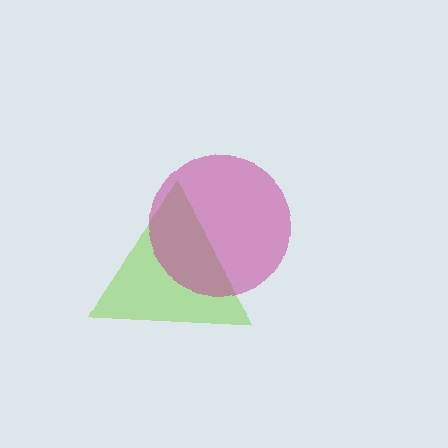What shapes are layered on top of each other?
The layered shapes are: a lime triangle, a magenta circle.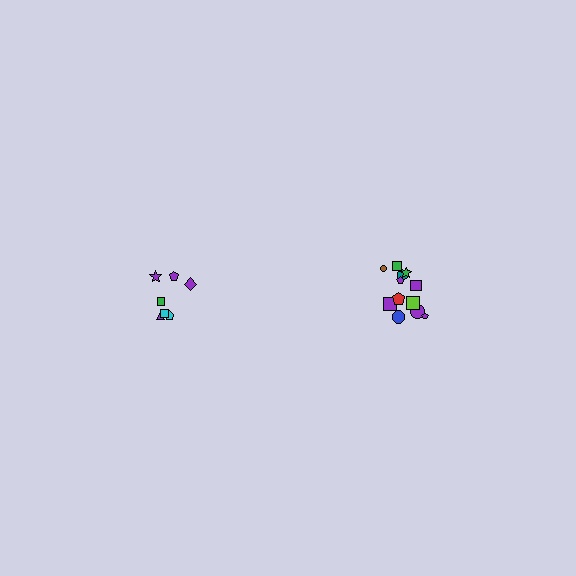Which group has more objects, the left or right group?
The right group.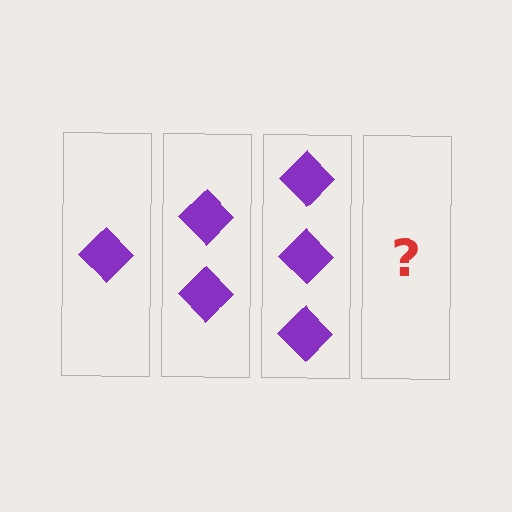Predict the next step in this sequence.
The next step is 4 diamonds.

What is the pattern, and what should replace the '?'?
The pattern is that each step adds one more diamond. The '?' should be 4 diamonds.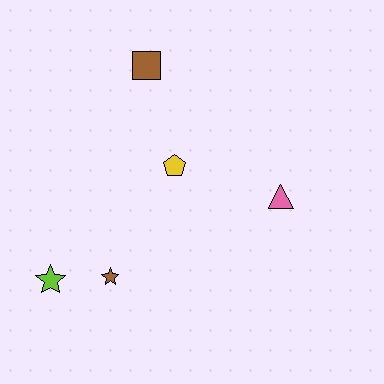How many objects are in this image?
There are 5 objects.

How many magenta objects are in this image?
There are no magenta objects.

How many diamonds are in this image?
There are no diamonds.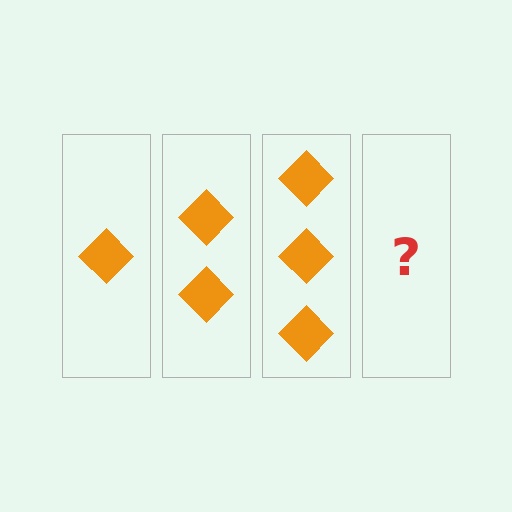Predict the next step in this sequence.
The next step is 4 diamonds.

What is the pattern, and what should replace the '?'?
The pattern is that each step adds one more diamond. The '?' should be 4 diamonds.